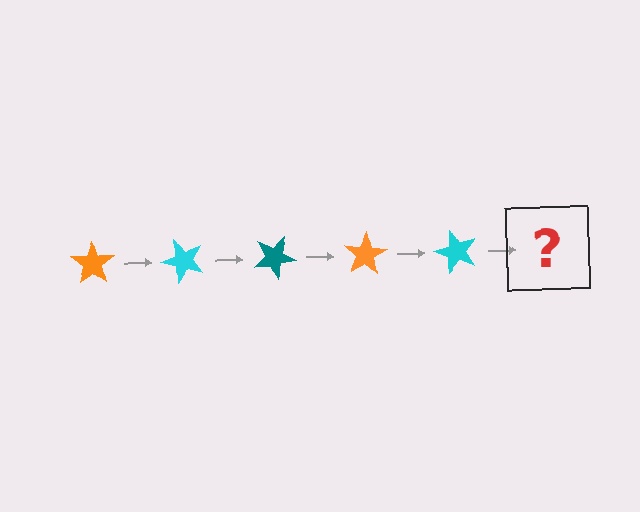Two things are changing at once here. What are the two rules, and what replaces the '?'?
The two rules are that it rotates 50 degrees each step and the color cycles through orange, cyan, and teal. The '?' should be a teal star, rotated 250 degrees from the start.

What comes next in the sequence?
The next element should be a teal star, rotated 250 degrees from the start.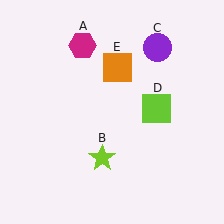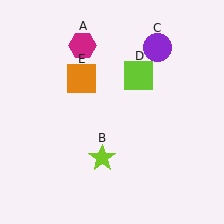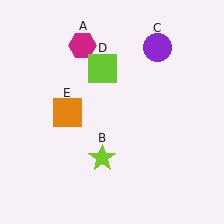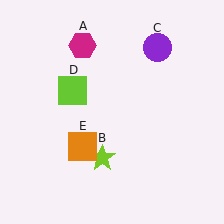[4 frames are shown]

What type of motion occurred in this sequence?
The lime square (object D), orange square (object E) rotated counterclockwise around the center of the scene.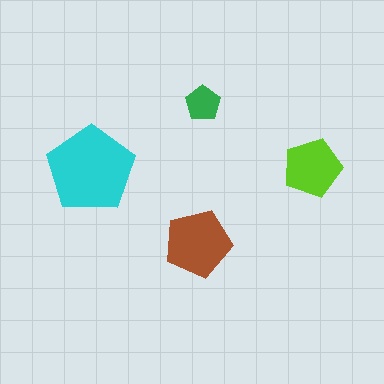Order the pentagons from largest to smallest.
the cyan one, the brown one, the lime one, the green one.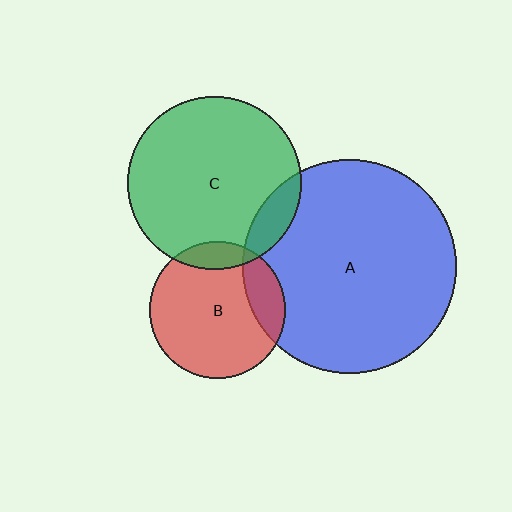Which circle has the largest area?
Circle A (blue).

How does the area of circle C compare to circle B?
Approximately 1.6 times.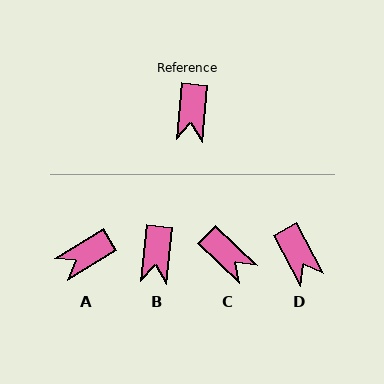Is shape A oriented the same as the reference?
No, it is off by about 53 degrees.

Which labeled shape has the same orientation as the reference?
B.